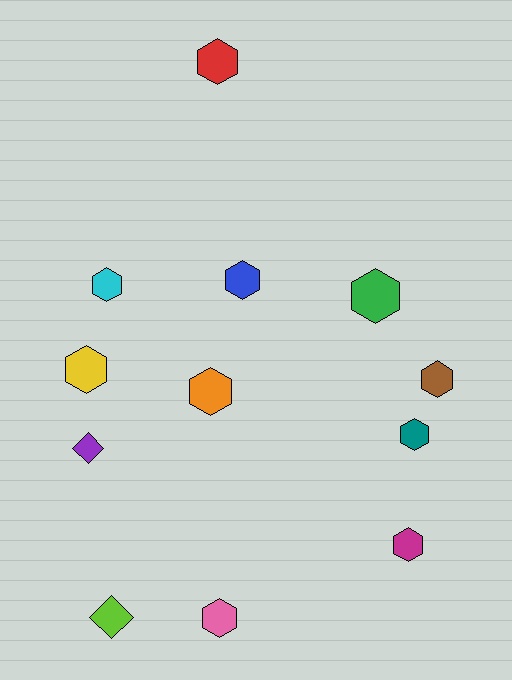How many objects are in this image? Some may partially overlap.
There are 12 objects.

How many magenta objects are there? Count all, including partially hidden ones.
There is 1 magenta object.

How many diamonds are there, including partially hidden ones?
There are 2 diamonds.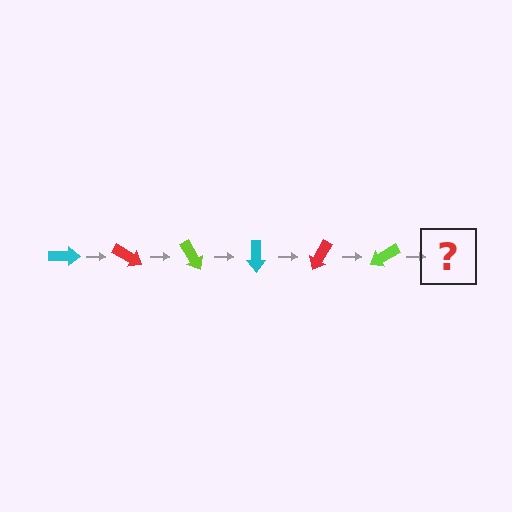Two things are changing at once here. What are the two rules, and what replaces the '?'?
The two rules are that it rotates 30 degrees each step and the color cycles through cyan, red, and lime. The '?' should be a cyan arrow, rotated 180 degrees from the start.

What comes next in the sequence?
The next element should be a cyan arrow, rotated 180 degrees from the start.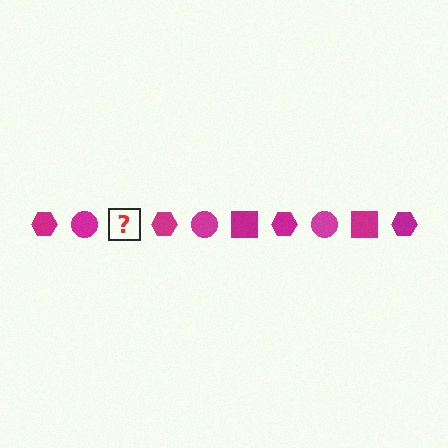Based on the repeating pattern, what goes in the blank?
The blank should be a magenta square.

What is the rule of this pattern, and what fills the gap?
The rule is that the pattern cycles through hexagon, circle, square shapes in magenta. The gap should be filled with a magenta square.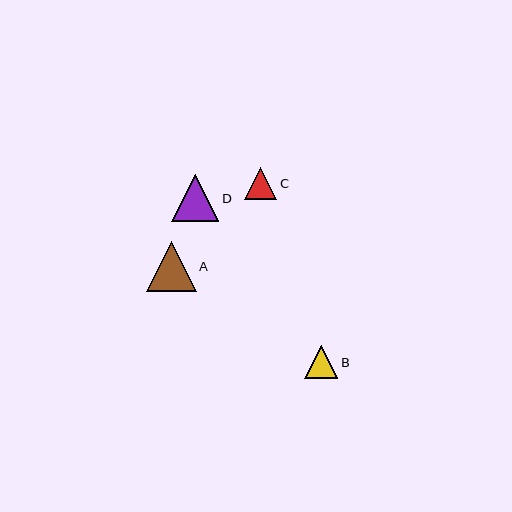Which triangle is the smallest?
Triangle C is the smallest with a size of approximately 33 pixels.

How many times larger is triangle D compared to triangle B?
Triangle D is approximately 1.4 times the size of triangle B.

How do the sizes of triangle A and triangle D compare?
Triangle A and triangle D are approximately the same size.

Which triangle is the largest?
Triangle A is the largest with a size of approximately 50 pixels.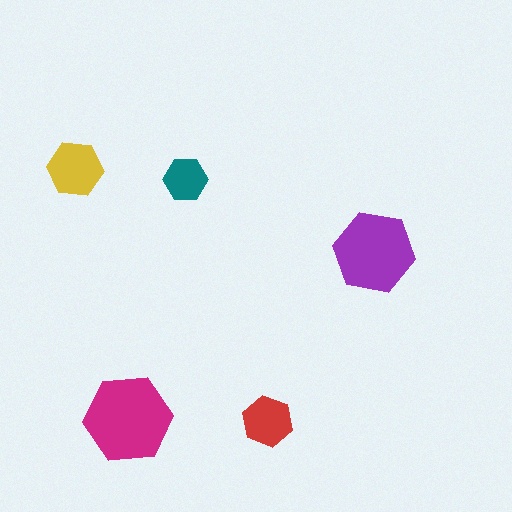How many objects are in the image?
There are 5 objects in the image.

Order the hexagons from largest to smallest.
the magenta one, the purple one, the yellow one, the red one, the teal one.